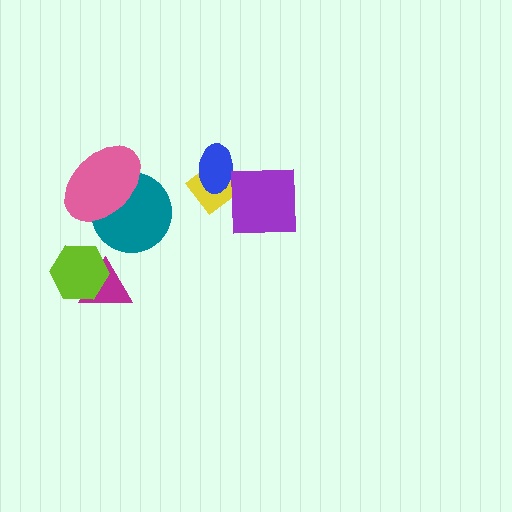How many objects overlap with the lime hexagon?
1 object overlaps with the lime hexagon.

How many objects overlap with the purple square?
2 objects overlap with the purple square.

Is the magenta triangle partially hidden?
Yes, it is partially covered by another shape.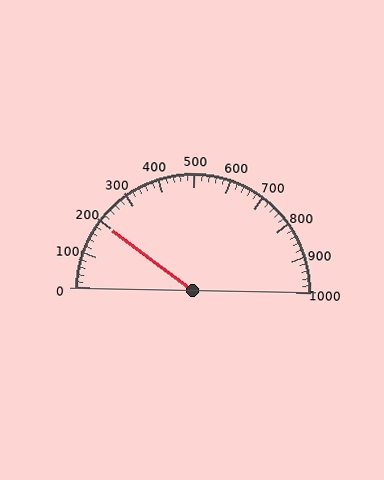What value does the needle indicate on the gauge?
The needle indicates approximately 200.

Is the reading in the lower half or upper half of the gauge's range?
The reading is in the lower half of the range (0 to 1000).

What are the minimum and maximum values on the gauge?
The gauge ranges from 0 to 1000.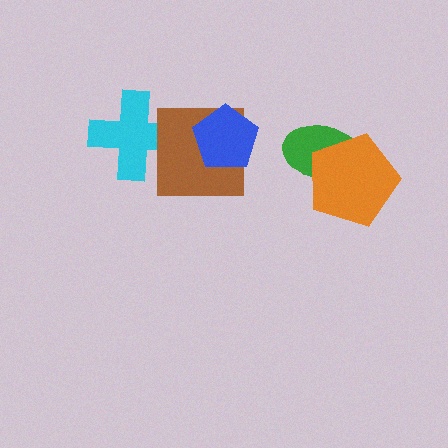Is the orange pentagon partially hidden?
No, no other shape covers it.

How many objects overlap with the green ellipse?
1 object overlaps with the green ellipse.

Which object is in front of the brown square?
The blue pentagon is in front of the brown square.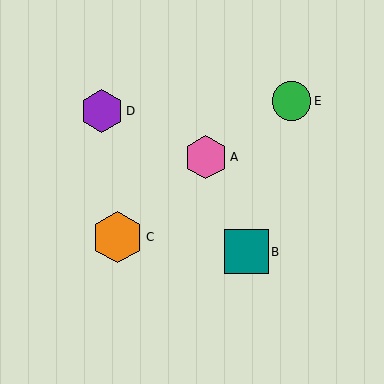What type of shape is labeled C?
Shape C is an orange hexagon.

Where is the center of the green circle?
The center of the green circle is at (292, 101).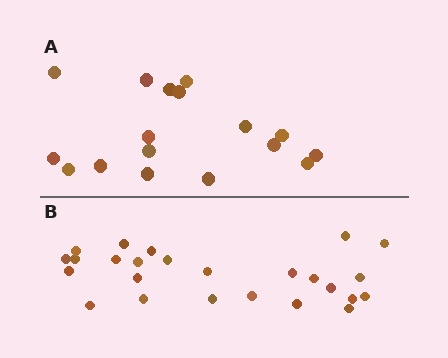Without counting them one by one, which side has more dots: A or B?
Region B (the bottom region) has more dots.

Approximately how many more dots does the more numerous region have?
Region B has roughly 8 or so more dots than region A.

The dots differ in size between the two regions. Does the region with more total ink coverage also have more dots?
No. Region A has more total ink coverage because its dots are larger, but region B actually contains more individual dots. Total area can be misleading — the number of items is what matters here.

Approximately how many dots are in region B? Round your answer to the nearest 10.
About 20 dots. (The exact count is 25, which rounds to 20.)